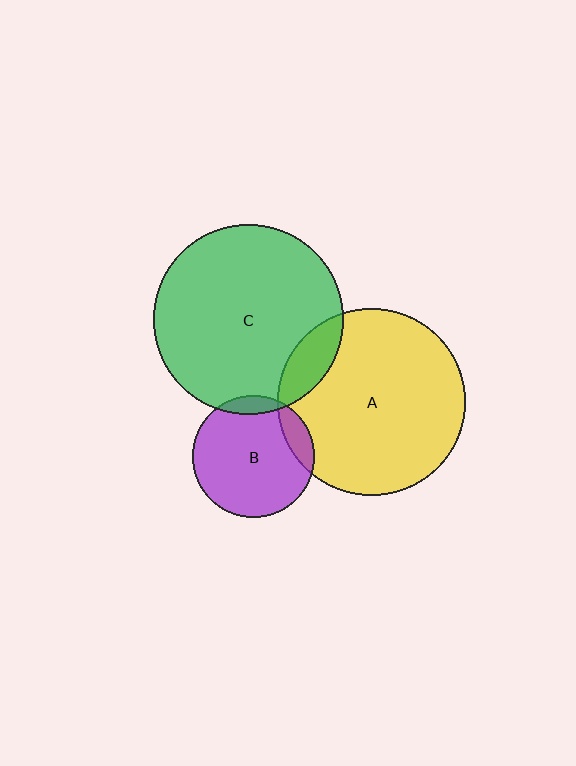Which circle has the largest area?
Circle C (green).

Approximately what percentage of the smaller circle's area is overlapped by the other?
Approximately 10%.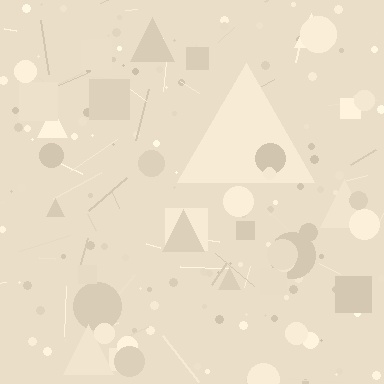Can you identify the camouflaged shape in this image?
The camouflaged shape is a triangle.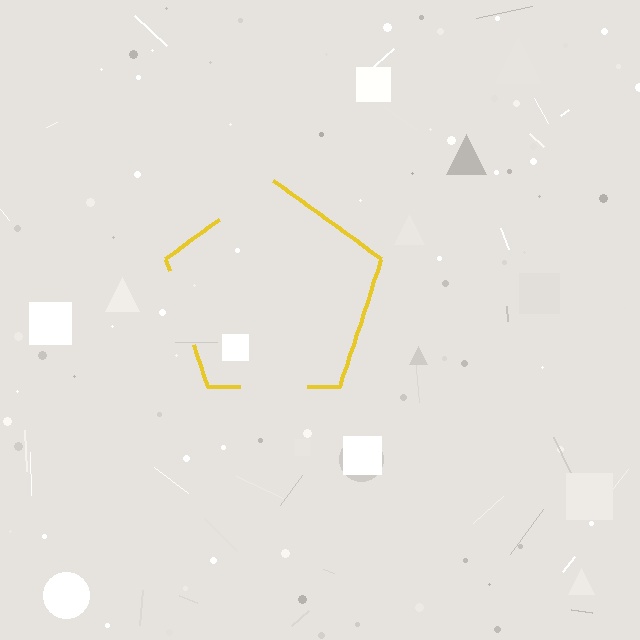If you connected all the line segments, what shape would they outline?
They would outline a pentagon.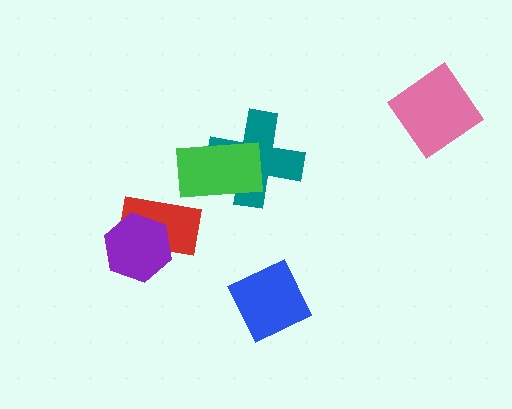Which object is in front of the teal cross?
The green rectangle is in front of the teal cross.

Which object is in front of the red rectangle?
The purple hexagon is in front of the red rectangle.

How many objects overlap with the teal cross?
1 object overlaps with the teal cross.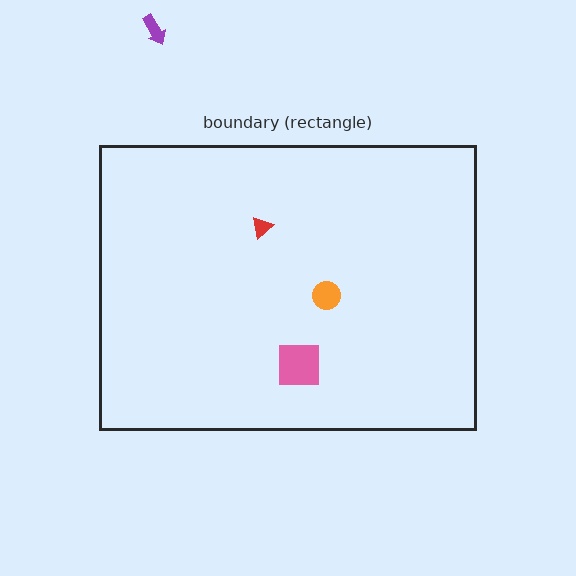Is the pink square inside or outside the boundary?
Inside.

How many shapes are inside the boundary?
3 inside, 1 outside.